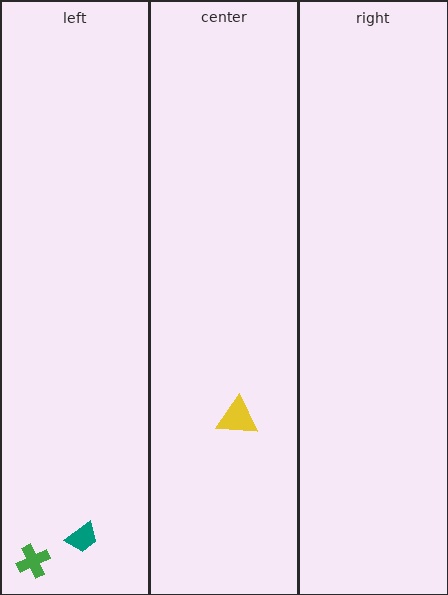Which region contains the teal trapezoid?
The left region.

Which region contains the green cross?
The left region.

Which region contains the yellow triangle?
The center region.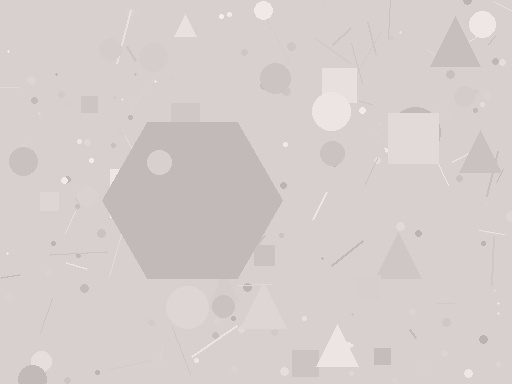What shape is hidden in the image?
A hexagon is hidden in the image.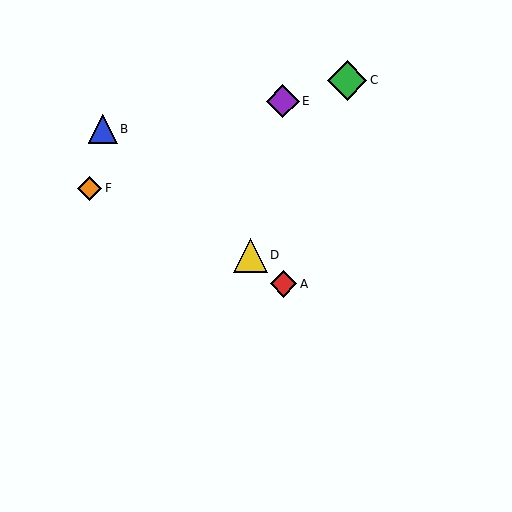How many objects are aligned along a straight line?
3 objects (A, B, D) are aligned along a straight line.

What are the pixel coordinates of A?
Object A is at (284, 284).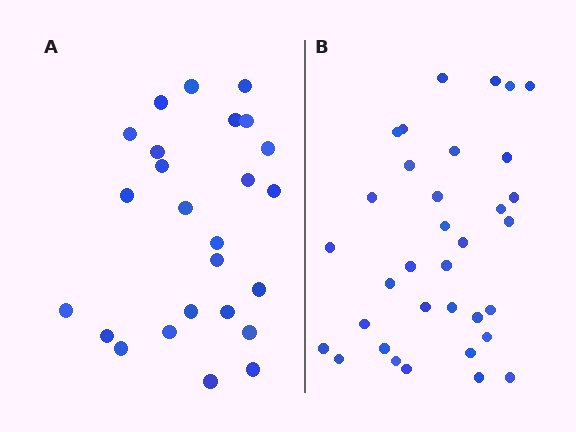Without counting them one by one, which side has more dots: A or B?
Region B (the right region) has more dots.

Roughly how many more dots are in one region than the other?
Region B has roughly 8 or so more dots than region A.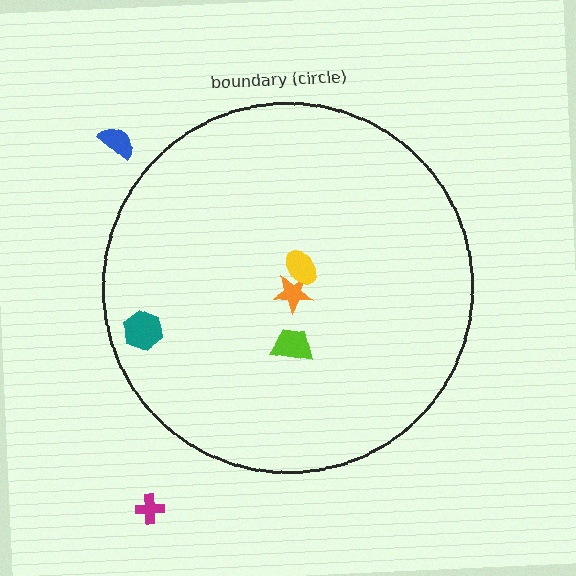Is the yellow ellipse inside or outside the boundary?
Inside.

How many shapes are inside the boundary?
4 inside, 2 outside.